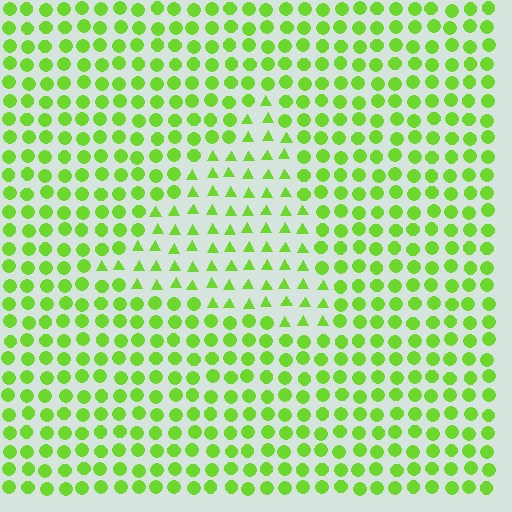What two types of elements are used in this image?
The image uses triangles inside the triangle region and circles outside it.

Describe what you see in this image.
The image is filled with small lime elements arranged in a uniform grid. A triangle-shaped region contains triangles, while the surrounding area contains circles. The boundary is defined purely by the change in element shape.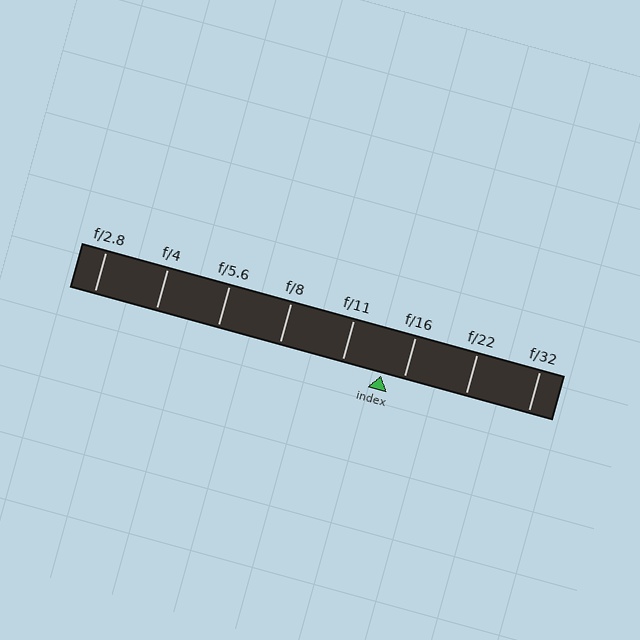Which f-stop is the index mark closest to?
The index mark is closest to f/16.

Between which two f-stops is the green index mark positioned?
The index mark is between f/11 and f/16.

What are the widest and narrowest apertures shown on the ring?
The widest aperture shown is f/2.8 and the narrowest is f/32.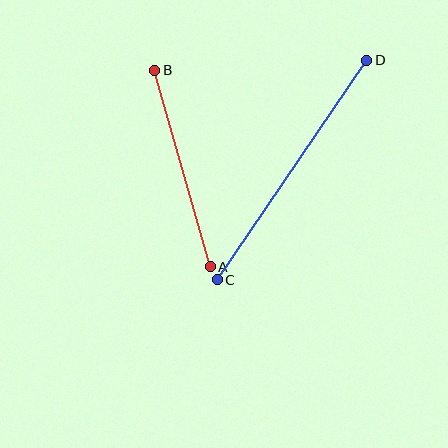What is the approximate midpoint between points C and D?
The midpoint is at approximately (292, 170) pixels.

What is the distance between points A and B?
The distance is approximately 204 pixels.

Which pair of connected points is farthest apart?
Points C and D are farthest apart.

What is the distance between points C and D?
The distance is approximately 265 pixels.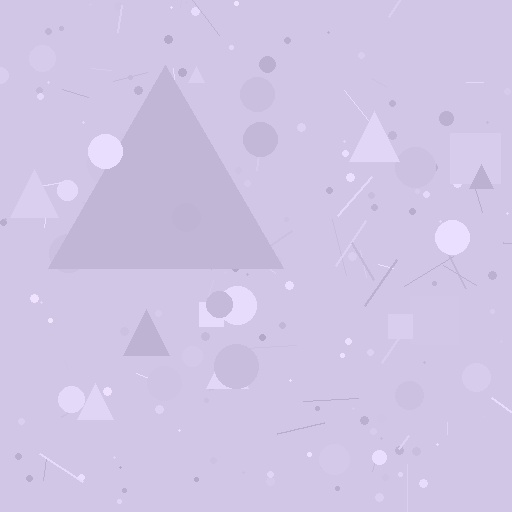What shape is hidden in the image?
A triangle is hidden in the image.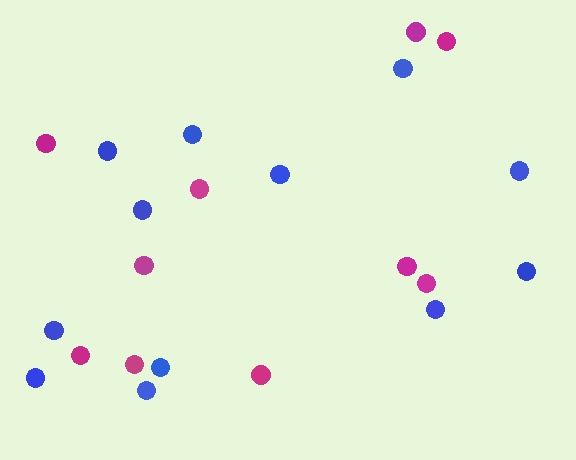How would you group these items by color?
There are 2 groups: one group of magenta circles (10) and one group of blue circles (12).